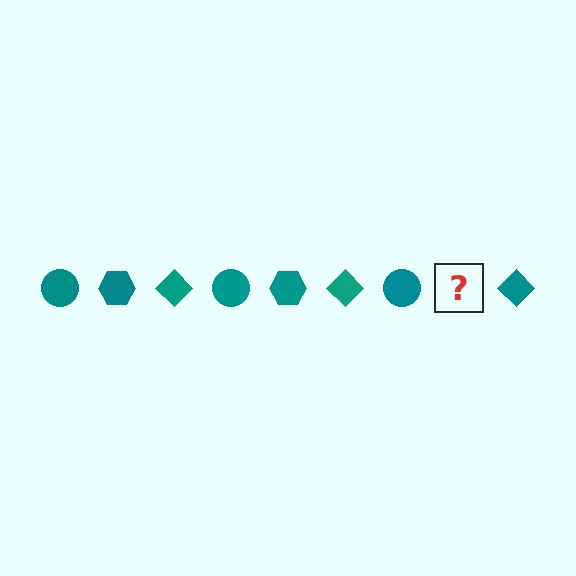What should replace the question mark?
The question mark should be replaced with a teal hexagon.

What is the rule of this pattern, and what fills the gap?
The rule is that the pattern cycles through circle, hexagon, diamond shapes in teal. The gap should be filled with a teal hexagon.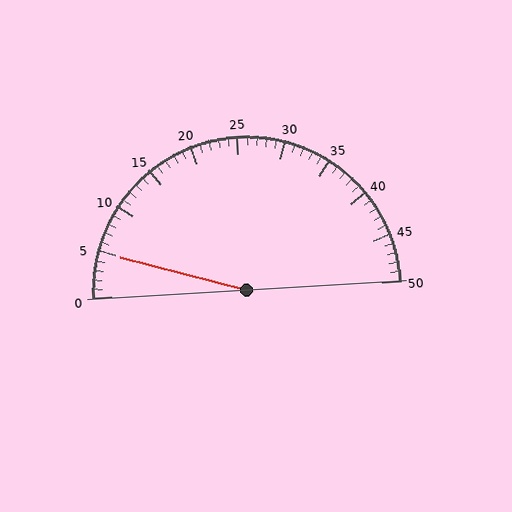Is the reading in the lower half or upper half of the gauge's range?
The reading is in the lower half of the range (0 to 50).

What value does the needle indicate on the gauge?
The needle indicates approximately 5.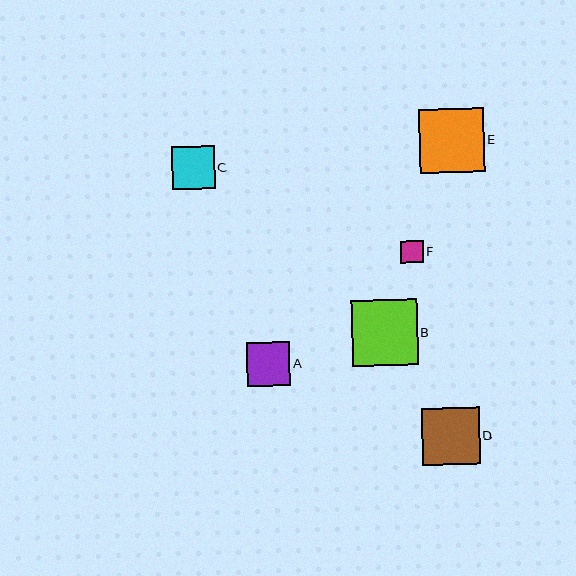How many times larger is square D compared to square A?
Square D is approximately 1.3 times the size of square A.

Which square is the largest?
Square B is the largest with a size of approximately 65 pixels.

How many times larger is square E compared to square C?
Square E is approximately 1.5 times the size of square C.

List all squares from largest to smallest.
From largest to smallest: B, E, D, A, C, F.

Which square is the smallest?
Square F is the smallest with a size of approximately 22 pixels.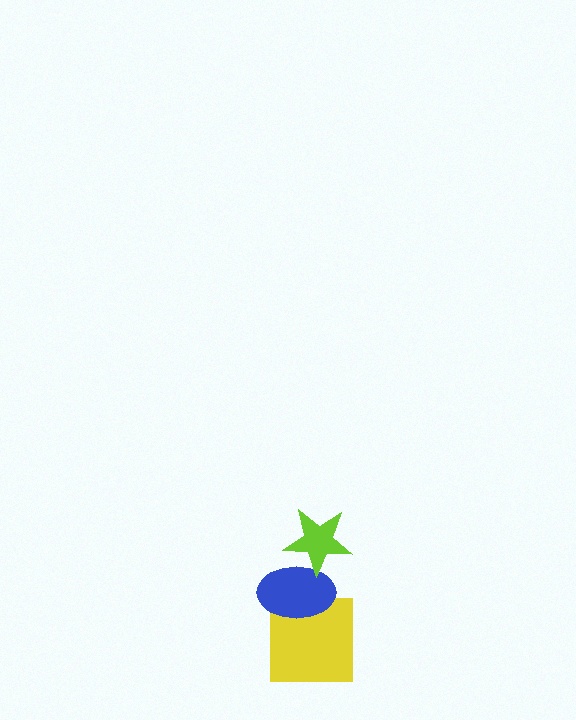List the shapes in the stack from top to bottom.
From top to bottom: the lime star, the blue ellipse, the yellow square.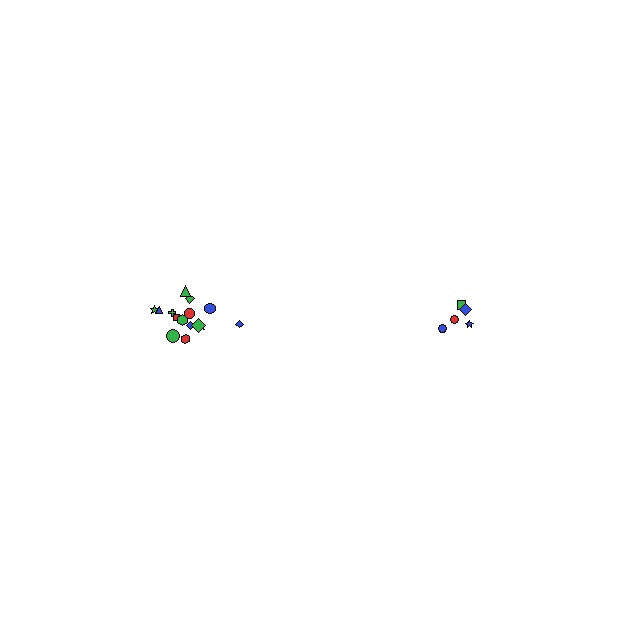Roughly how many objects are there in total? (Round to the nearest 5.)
Roughly 20 objects in total.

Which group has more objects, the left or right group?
The left group.